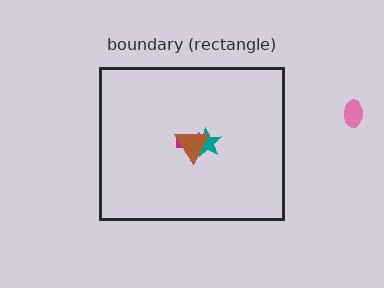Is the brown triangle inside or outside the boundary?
Inside.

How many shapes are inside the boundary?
3 inside, 1 outside.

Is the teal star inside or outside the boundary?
Inside.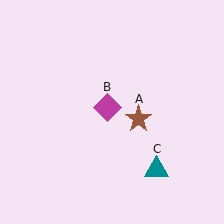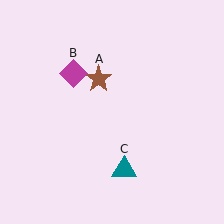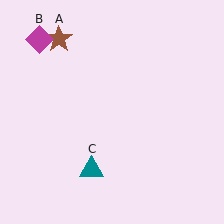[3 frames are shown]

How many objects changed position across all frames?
3 objects changed position: brown star (object A), magenta diamond (object B), teal triangle (object C).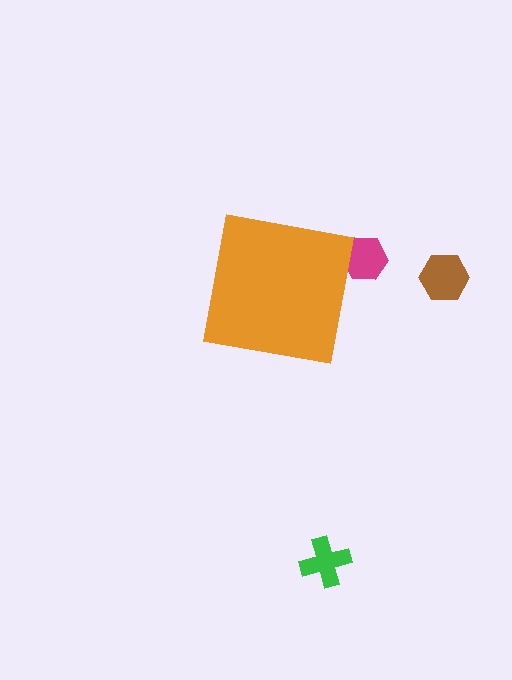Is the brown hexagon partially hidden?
No, the brown hexagon is fully visible.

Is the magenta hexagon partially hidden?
Yes, the magenta hexagon is partially hidden behind the orange square.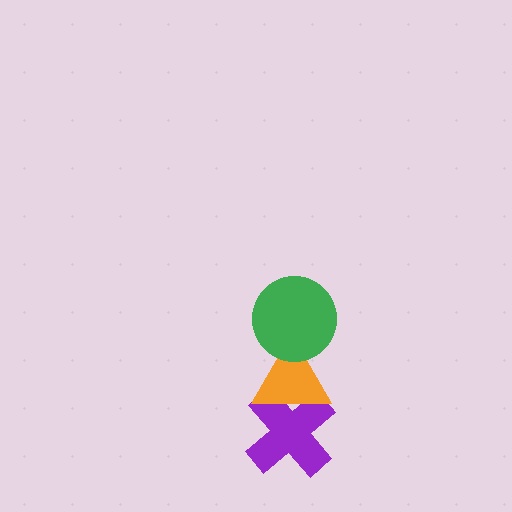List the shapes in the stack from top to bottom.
From top to bottom: the green circle, the orange triangle, the purple cross.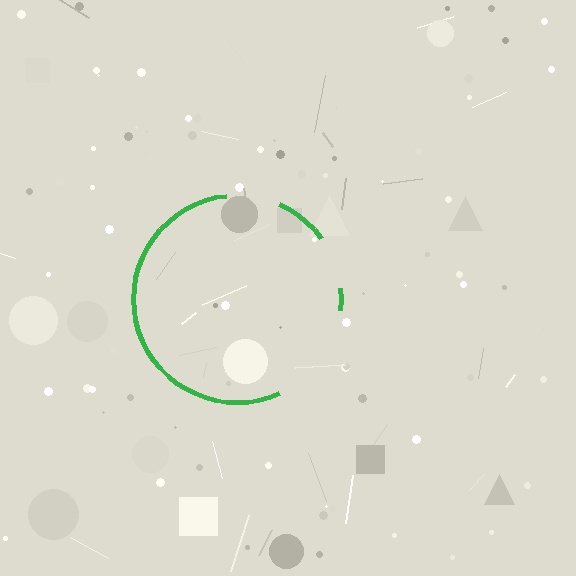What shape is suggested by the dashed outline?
The dashed outline suggests a circle.